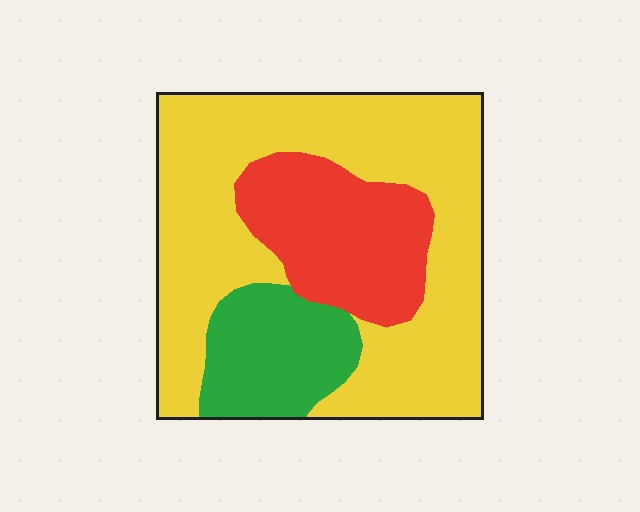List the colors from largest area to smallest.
From largest to smallest: yellow, red, green.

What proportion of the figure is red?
Red takes up about one fifth (1/5) of the figure.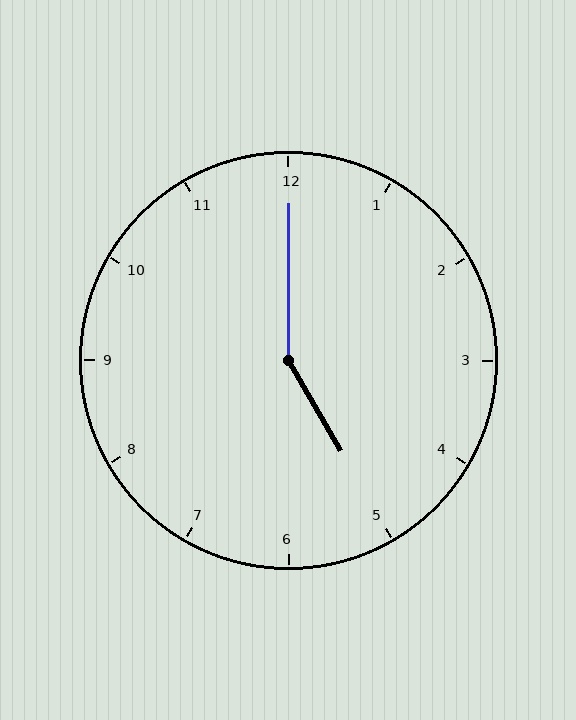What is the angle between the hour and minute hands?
Approximately 150 degrees.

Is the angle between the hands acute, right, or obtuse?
It is obtuse.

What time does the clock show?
5:00.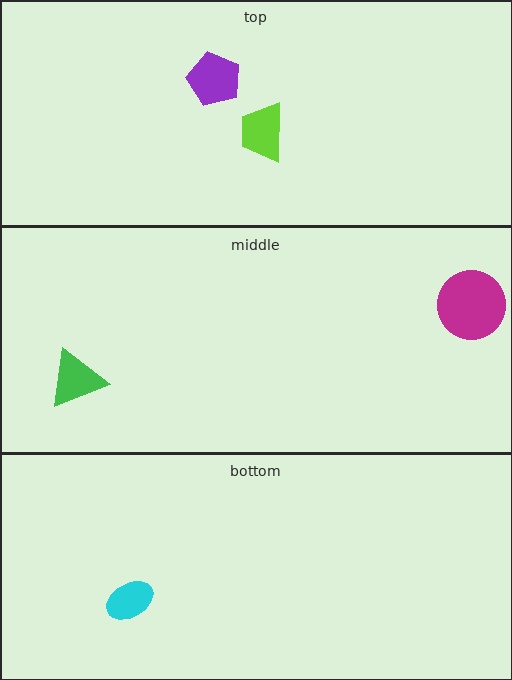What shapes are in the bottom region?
The cyan ellipse.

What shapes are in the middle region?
The magenta circle, the green triangle.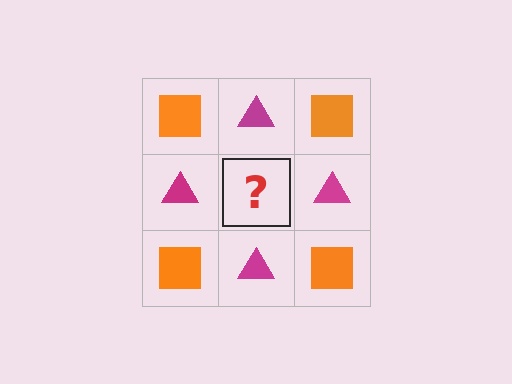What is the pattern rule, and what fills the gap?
The rule is that it alternates orange square and magenta triangle in a checkerboard pattern. The gap should be filled with an orange square.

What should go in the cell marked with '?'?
The missing cell should contain an orange square.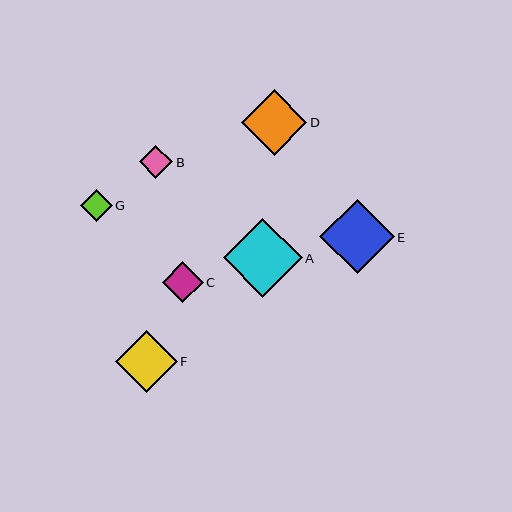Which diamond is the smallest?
Diamond G is the smallest with a size of approximately 32 pixels.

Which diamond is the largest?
Diamond A is the largest with a size of approximately 79 pixels.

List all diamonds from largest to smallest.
From largest to smallest: A, E, D, F, C, B, G.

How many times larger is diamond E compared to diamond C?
Diamond E is approximately 1.8 times the size of diamond C.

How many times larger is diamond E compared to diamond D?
Diamond E is approximately 1.1 times the size of diamond D.